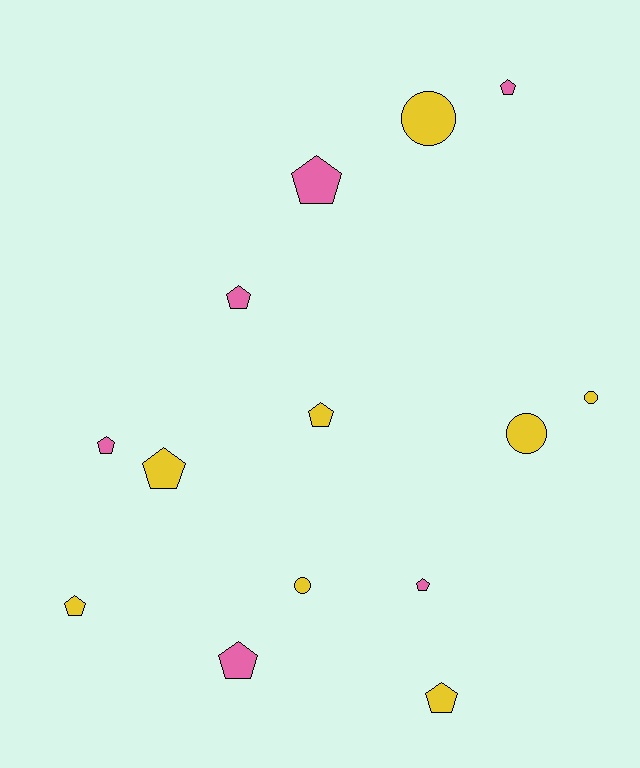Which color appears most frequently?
Yellow, with 8 objects.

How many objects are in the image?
There are 14 objects.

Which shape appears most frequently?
Pentagon, with 10 objects.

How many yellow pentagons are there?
There are 4 yellow pentagons.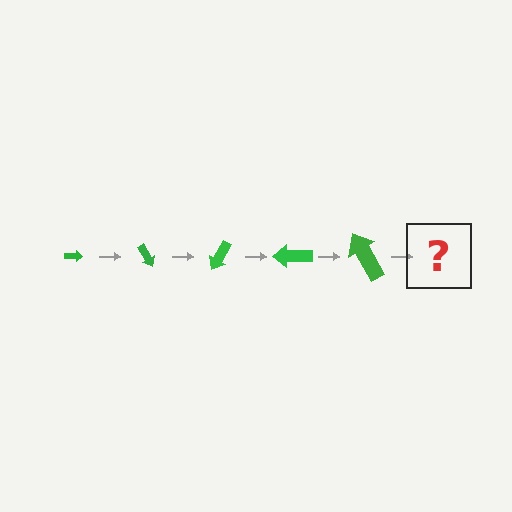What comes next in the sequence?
The next element should be an arrow, larger than the previous one and rotated 300 degrees from the start.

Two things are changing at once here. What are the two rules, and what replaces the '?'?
The two rules are that the arrow grows larger each step and it rotates 60 degrees each step. The '?' should be an arrow, larger than the previous one and rotated 300 degrees from the start.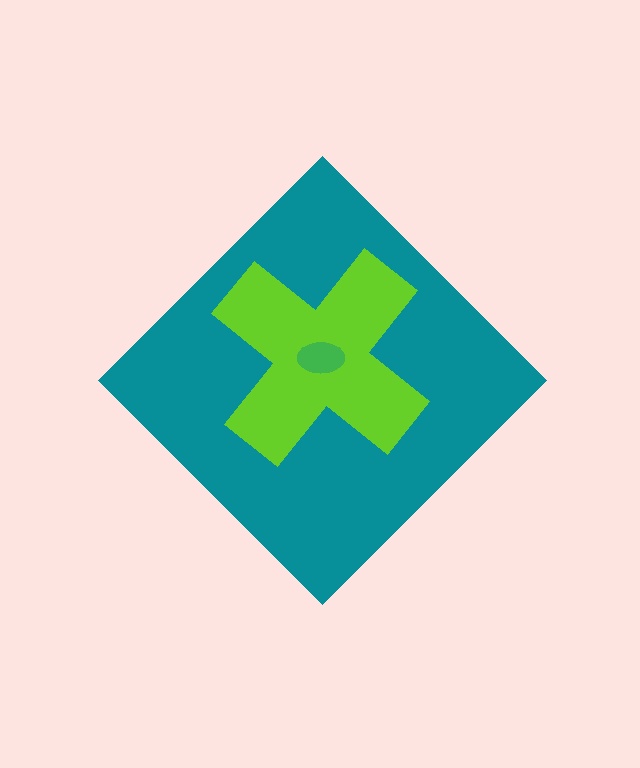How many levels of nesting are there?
3.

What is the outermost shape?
The teal diamond.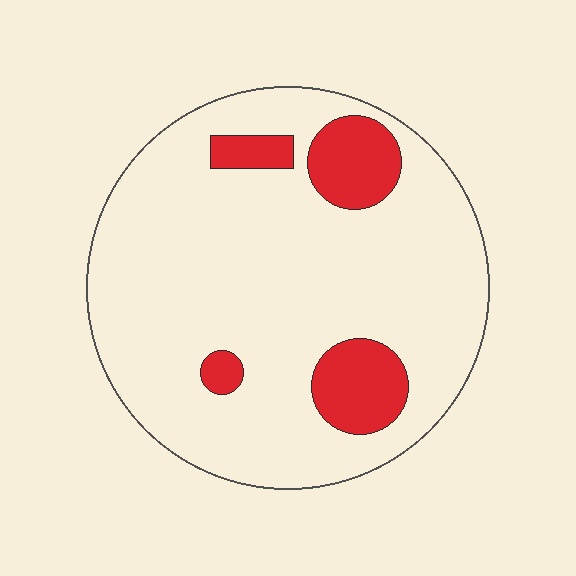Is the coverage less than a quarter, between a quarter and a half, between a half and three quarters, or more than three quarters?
Less than a quarter.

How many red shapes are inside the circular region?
4.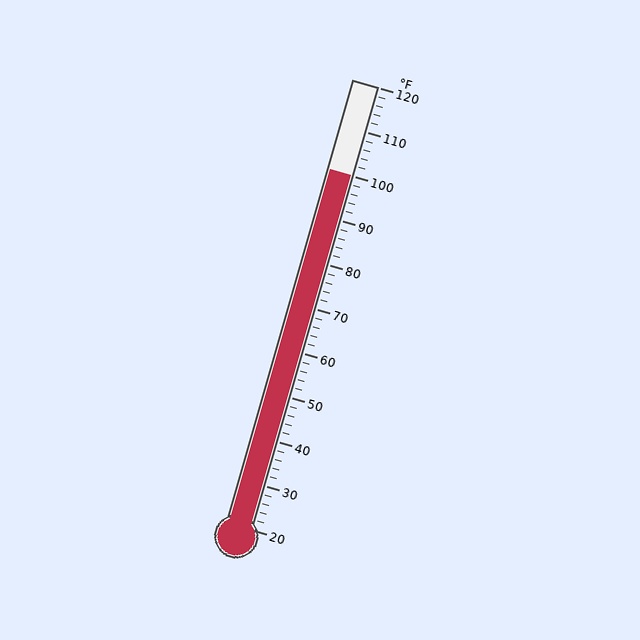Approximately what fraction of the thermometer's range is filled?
The thermometer is filled to approximately 80% of its range.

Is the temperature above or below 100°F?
The temperature is at 100°F.